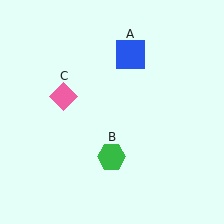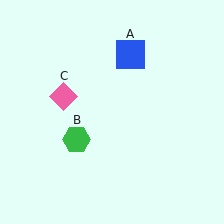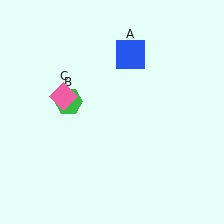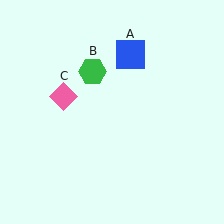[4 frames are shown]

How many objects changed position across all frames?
1 object changed position: green hexagon (object B).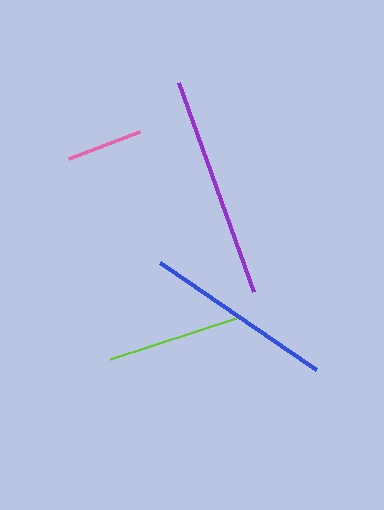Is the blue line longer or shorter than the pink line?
The blue line is longer than the pink line.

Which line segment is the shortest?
The pink line is the shortest at approximately 77 pixels.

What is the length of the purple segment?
The purple segment is approximately 222 pixels long.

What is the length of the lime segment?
The lime segment is approximately 136 pixels long.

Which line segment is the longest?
The purple line is the longest at approximately 222 pixels.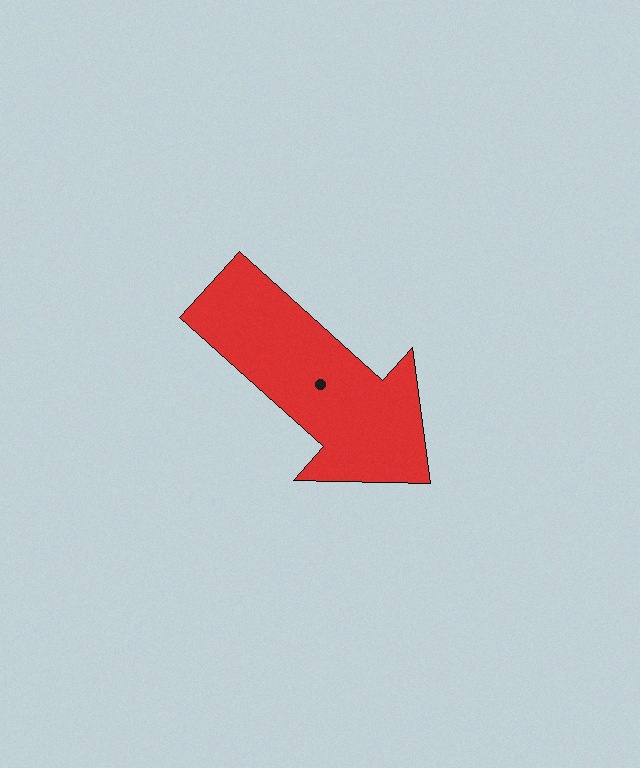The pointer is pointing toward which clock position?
Roughly 4 o'clock.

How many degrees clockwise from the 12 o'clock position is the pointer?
Approximately 132 degrees.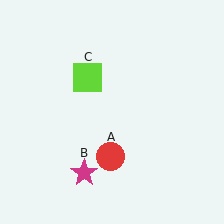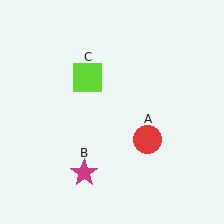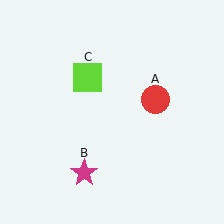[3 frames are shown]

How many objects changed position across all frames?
1 object changed position: red circle (object A).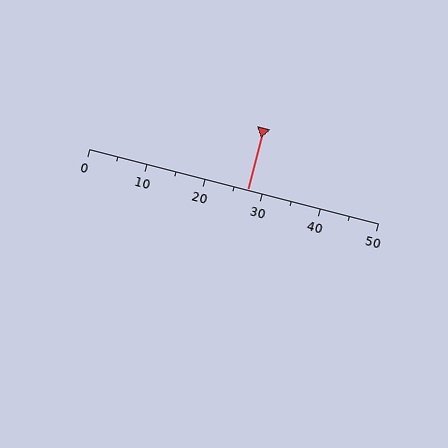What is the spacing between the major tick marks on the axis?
The major ticks are spaced 10 apart.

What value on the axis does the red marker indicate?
The marker indicates approximately 27.5.